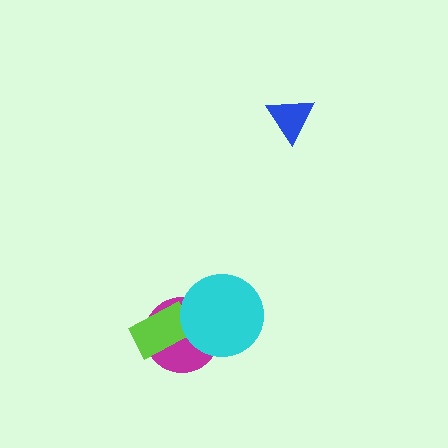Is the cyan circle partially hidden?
No, no other shape covers it.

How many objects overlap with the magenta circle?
2 objects overlap with the magenta circle.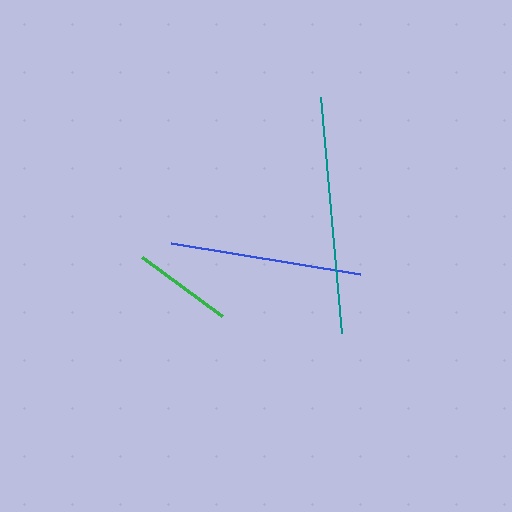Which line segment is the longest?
The teal line is the longest at approximately 237 pixels.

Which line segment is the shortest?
The green line is the shortest at approximately 99 pixels.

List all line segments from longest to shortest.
From longest to shortest: teal, blue, green.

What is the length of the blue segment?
The blue segment is approximately 191 pixels long.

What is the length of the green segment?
The green segment is approximately 99 pixels long.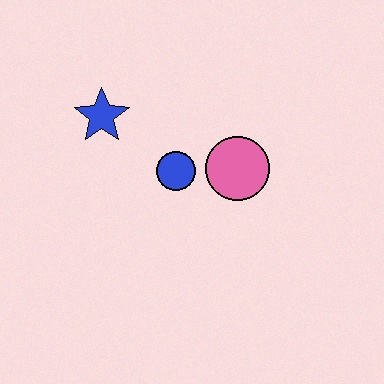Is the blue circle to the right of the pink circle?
No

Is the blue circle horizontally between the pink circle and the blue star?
Yes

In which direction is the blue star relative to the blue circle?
The blue star is to the left of the blue circle.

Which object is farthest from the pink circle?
The blue star is farthest from the pink circle.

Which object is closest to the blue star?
The blue circle is closest to the blue star.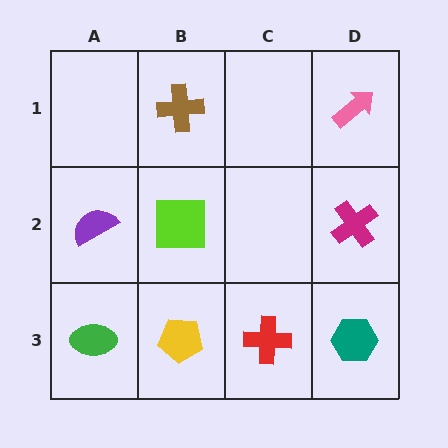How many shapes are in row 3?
4 shapes.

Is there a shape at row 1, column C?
No, that cell is empty.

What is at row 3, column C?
A red cross.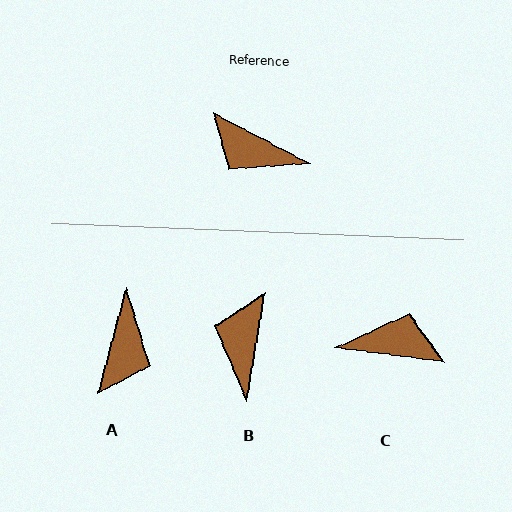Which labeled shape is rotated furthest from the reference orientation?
C, about 160 degrees away.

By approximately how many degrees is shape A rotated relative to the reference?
Approximately 102 degrees counter-clockwise.